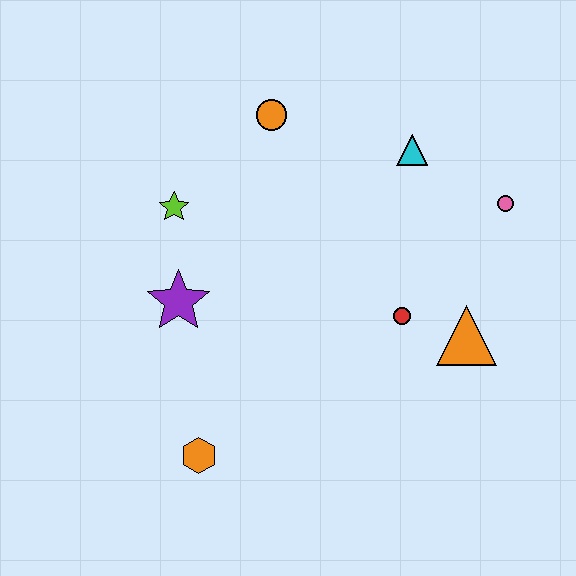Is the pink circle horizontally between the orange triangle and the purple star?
No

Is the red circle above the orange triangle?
Yes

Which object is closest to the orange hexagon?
The purple star is closest to the orange hexagon.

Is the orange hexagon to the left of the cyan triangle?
Yes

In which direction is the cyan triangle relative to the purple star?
The cyan triangle is to the right of the purple star.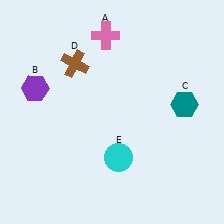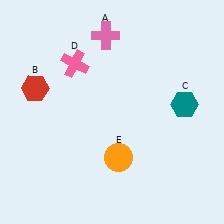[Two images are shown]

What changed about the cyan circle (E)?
In Image 1, E is cyan. In Image 2, it changed to orange.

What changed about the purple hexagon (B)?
In Image 1, B is purple. In Image 2, it changed to red.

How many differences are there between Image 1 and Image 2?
There are 3 differences between the two images.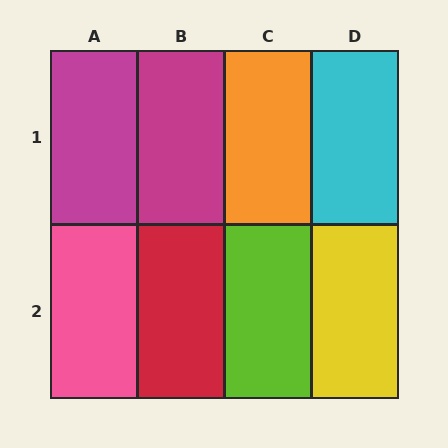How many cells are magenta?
2 cells are magenta.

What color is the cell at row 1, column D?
Cyan.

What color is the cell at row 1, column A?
Magenta.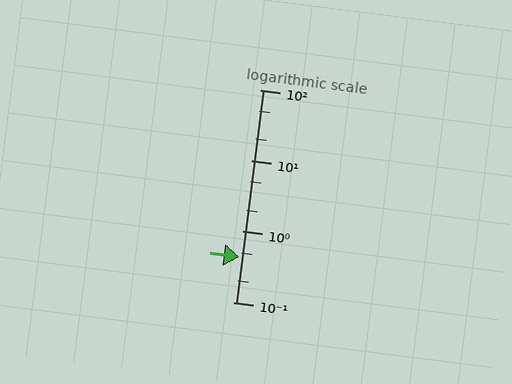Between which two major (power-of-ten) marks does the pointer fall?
The pointer is between 0.1 and 1.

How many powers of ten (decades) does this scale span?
The scale spans 3 decades, from 0.1 to 100.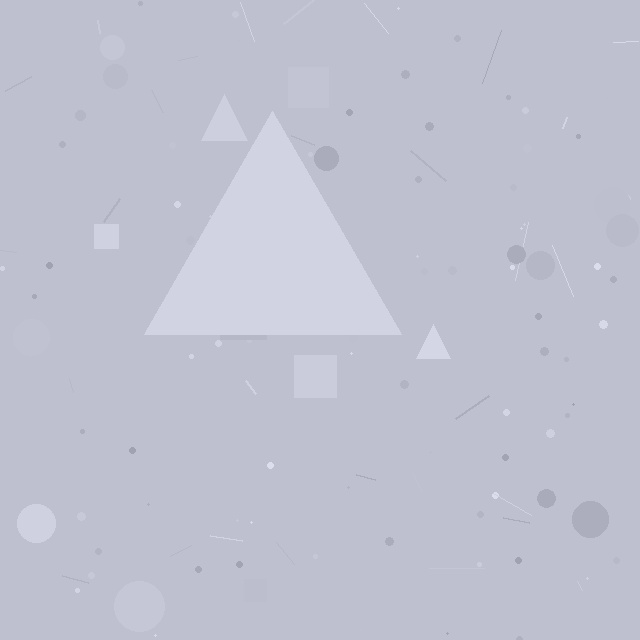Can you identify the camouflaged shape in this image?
The camouflaged shape is a triangle.